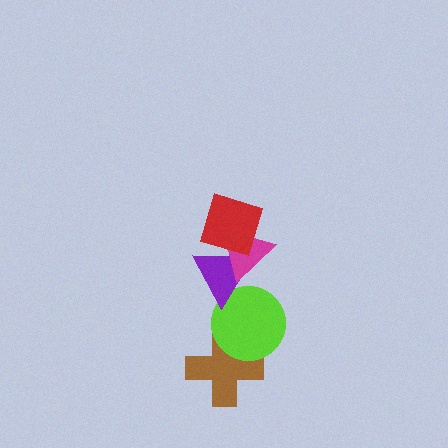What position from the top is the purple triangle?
The purple triangle is 3rd from the top.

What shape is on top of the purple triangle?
The magenta triangle is on top of the purple triangle.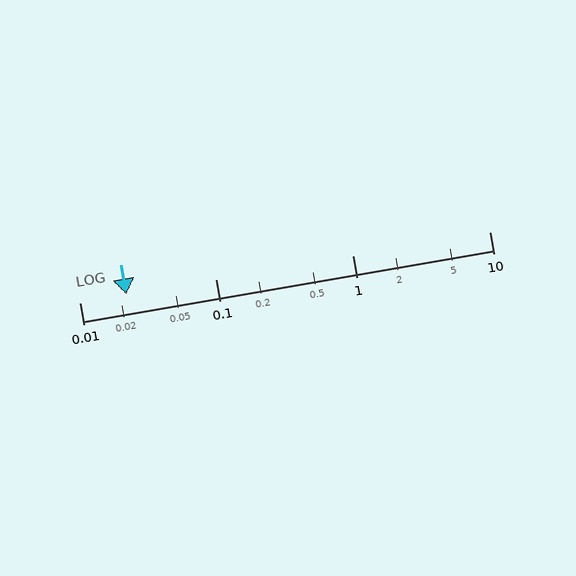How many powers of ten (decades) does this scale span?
The scale spans 3 decades, from 0.01 to 10.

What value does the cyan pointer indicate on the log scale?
The pointer indicates approximately 0.022.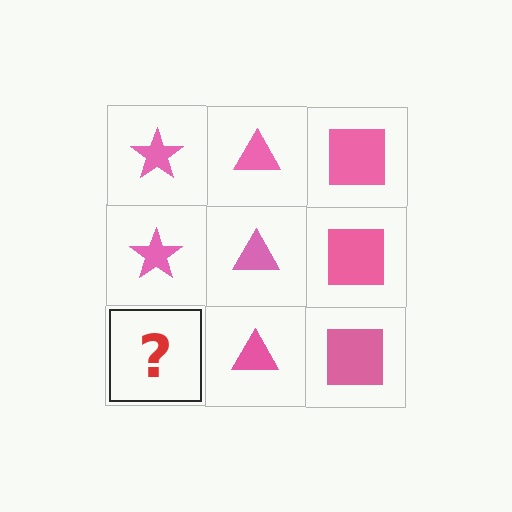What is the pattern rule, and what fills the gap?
The rule is that each column has a consistent shape. The gap should be filled with a pink star.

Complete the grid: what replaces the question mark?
The question mark should be replaced with a pink star.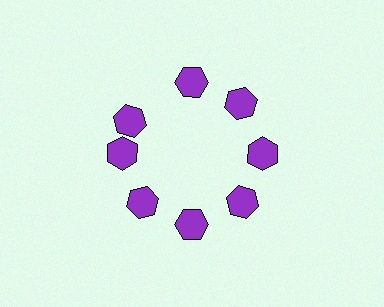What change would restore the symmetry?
The symmetry would be restored by rotating it back into even spacing with its neighbors so that all 8 hexagons sit at equal angles and equal distance from the center.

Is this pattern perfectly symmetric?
No. The 8 purple hexagons are arranged in a ring, but one element near the 10 o'clock position is rotated out of alignment along the ring, breaking the 8-fold rotational symmetry.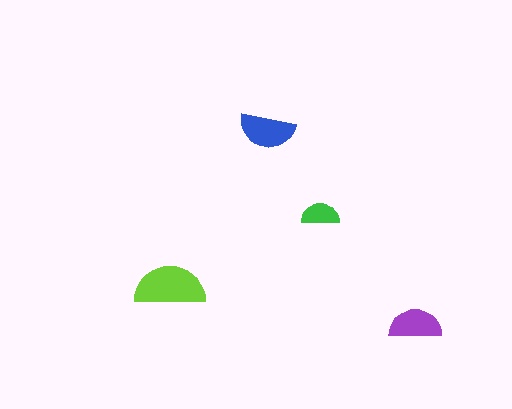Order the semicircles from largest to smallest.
the lime one, the blue one, the purple one, the green one.